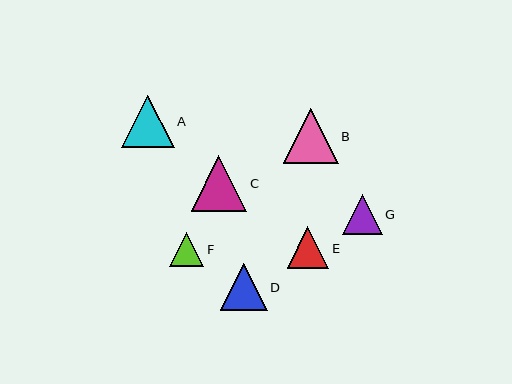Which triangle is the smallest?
Triangle F is the smallest with a size of approximately 34 pixels.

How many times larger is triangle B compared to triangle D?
Triangle B is approximately 1.2 times the size of triangle D.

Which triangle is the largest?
Triangle C is the largest with a size of approximately 56 pixels.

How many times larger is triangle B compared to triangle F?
Triangle B is approximately 1.6 times the size of triangle F.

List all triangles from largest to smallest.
From largest to smallest: C, B, A, D, E, G, F.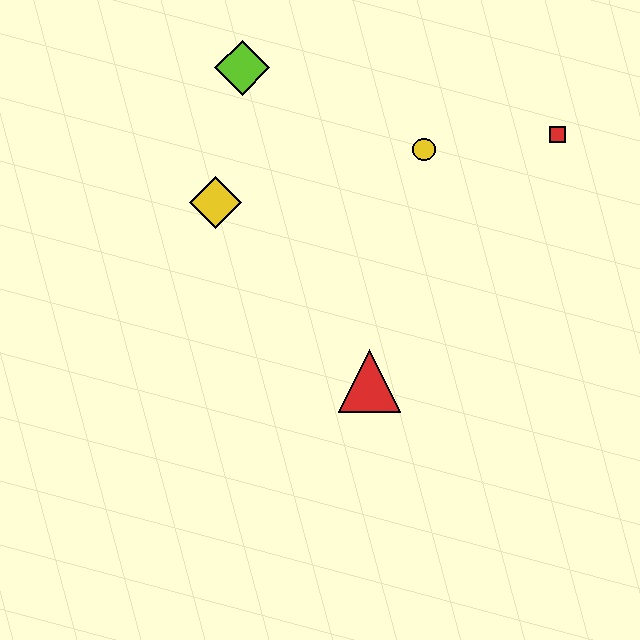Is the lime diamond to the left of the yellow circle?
Yes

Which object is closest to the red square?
The yellow circle is closest to the red square.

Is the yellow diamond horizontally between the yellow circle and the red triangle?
No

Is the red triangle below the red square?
Yes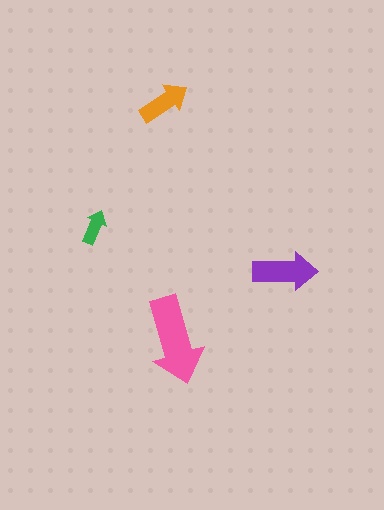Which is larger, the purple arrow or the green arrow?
The purple one.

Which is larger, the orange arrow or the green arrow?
The orange one.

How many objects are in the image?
There are 4 objects in the image.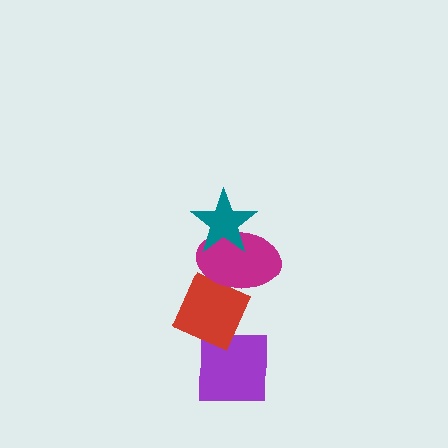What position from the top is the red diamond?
The red diamond is 3rd from the top.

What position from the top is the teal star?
The teal star is 1st from the top.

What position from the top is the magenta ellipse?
The magenta ellipse is 2nd from the top.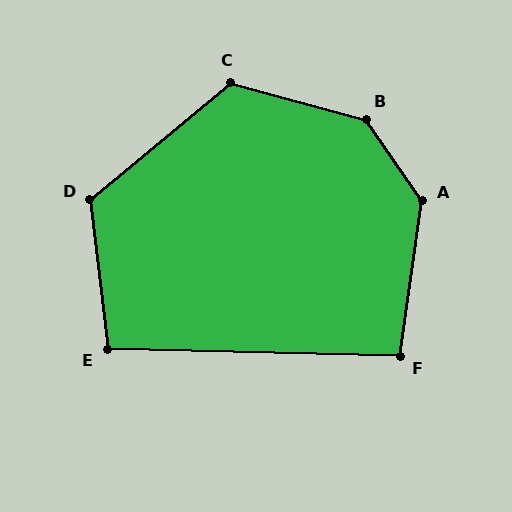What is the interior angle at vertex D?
Approximately 123 degrees (obtuse).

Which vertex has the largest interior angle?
B, at approximately 140 degrees.